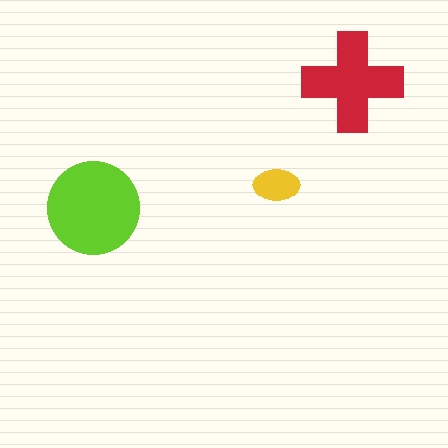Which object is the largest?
The lime circle.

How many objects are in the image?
There are 3 objects in the image.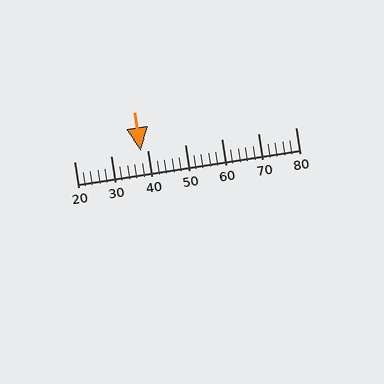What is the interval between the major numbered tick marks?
The major tick marks are spaced 10 units apart.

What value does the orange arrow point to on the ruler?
The orange arrow points to approximately 38.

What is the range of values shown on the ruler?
The ruler shows values from 20 to 80.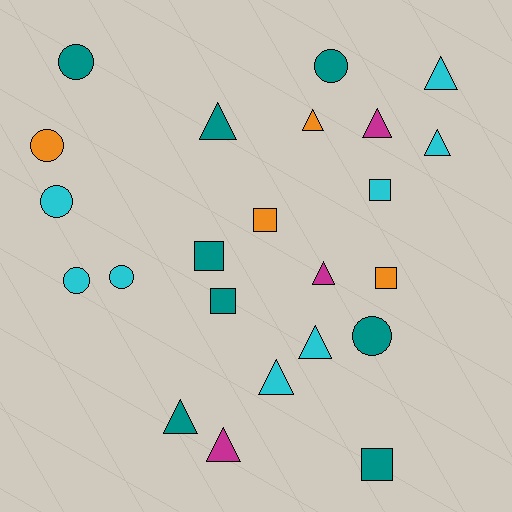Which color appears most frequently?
Cyan, with 8 objects.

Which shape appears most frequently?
Triangle, with 10 objects.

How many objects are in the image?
There are 23 objects.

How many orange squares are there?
There are 2 orange squares.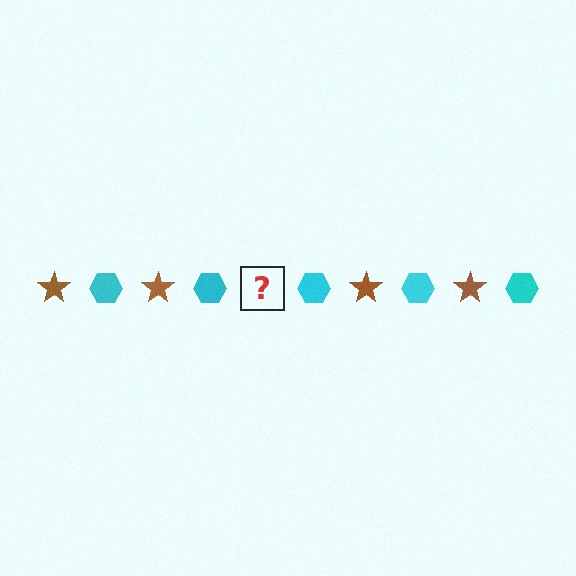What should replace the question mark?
The question mark should be replaced with a brown star.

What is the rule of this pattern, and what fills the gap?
The rule is that the pattern alternates between brown star and cyan hexagon. The gap should be filled with a brown star.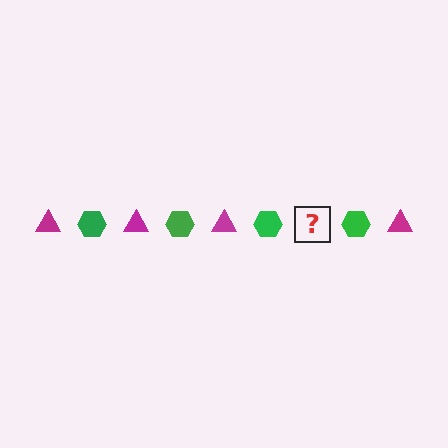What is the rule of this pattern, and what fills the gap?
The rule is that the pattern alternates between magenta triangle and green hexagon. The gap should be filled with a magenta triangle.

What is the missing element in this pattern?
The missing element is a magenta triangle.